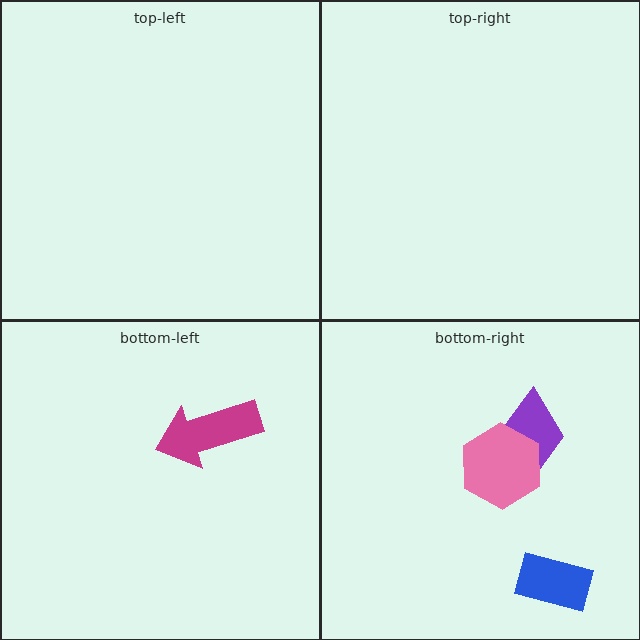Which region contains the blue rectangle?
The bottom-right region.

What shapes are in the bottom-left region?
The magenta arrow.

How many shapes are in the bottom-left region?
1.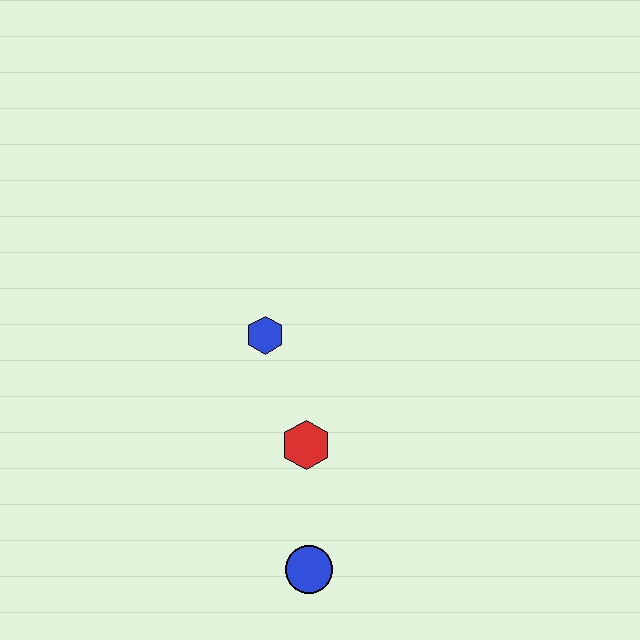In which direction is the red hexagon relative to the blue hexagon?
The red hexagon is below the blue hexagon.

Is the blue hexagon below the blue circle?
No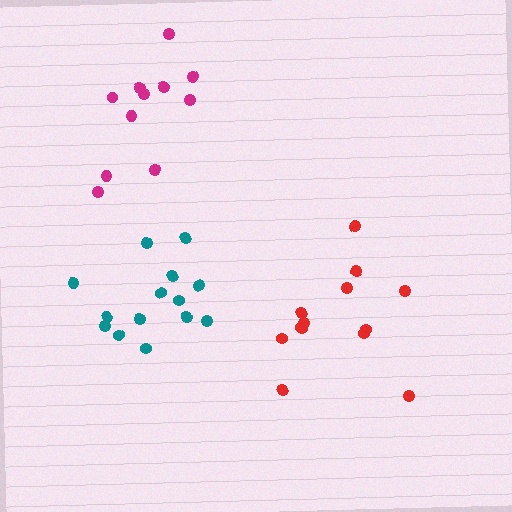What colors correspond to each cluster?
The clusters are colored: red, teal, magenta.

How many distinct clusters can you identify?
There are 3 distinct clusters.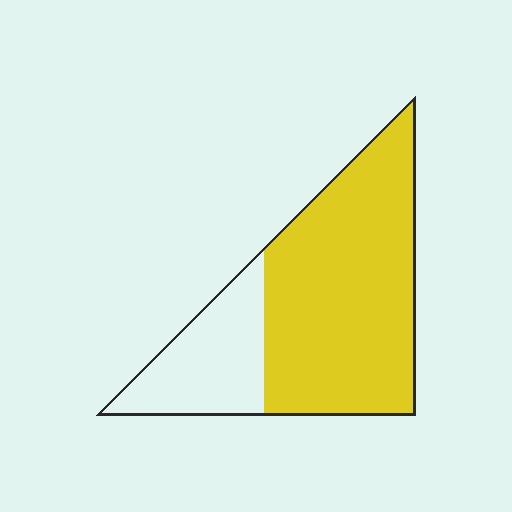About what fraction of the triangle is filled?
About three quarters (3/4).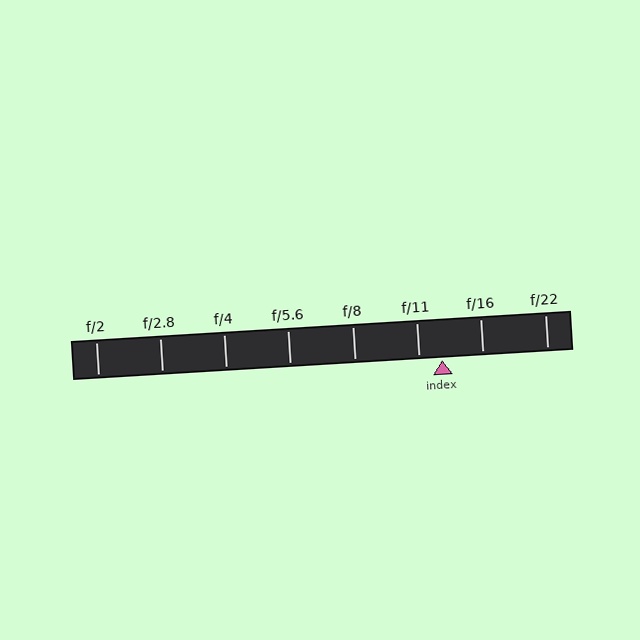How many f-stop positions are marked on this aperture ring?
There are 8 f-stop positions marked.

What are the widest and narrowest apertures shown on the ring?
The widest aperture shown is f/2 and the narrowest is f/22.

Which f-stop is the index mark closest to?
The index mark is closest to f/11.